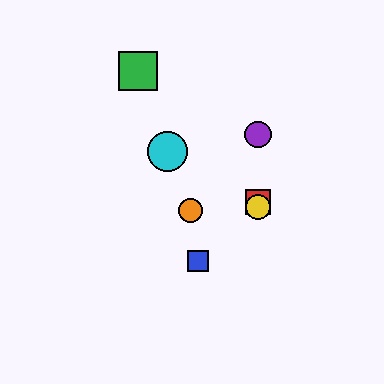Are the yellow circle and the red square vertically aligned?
Yes, both are at x≈258.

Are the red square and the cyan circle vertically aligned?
No, the red square is at x≈258 and the cyan circle is at x≈168.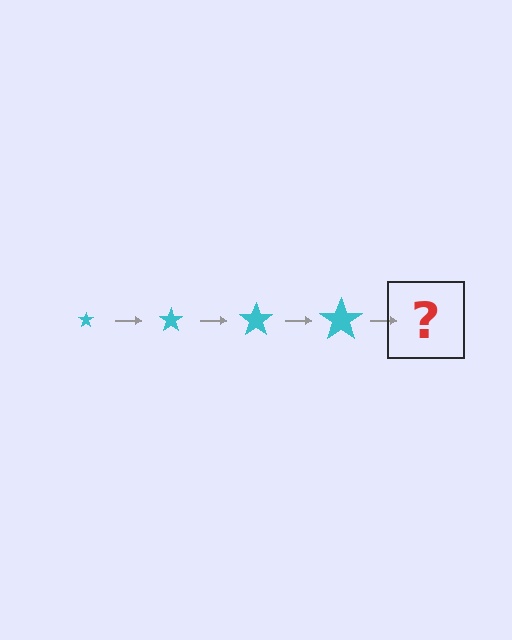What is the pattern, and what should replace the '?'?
The pattern is that the star gets progressively larger each step. The '?' should be a cyan star, larger than the previous one.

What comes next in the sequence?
The next element should be a cyan star, larger than the previous one.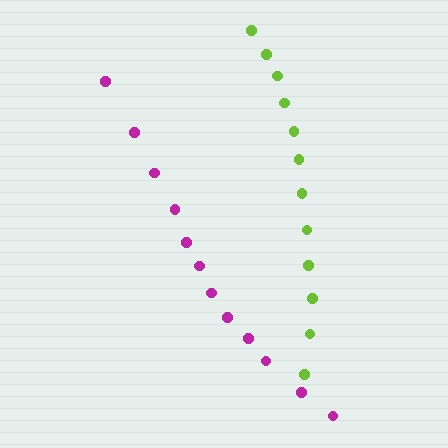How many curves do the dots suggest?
There are 2 distinct paths.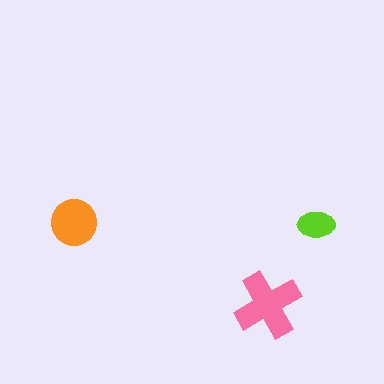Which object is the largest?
The pink cross.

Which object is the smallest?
The lime ellipse.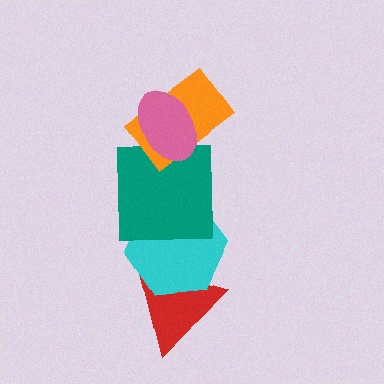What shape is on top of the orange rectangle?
The pink ellipse is on top of the orange rectangle.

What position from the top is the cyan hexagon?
The cyan hexagon is 4th from the top.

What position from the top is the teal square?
The teal square is 3rd from the top.